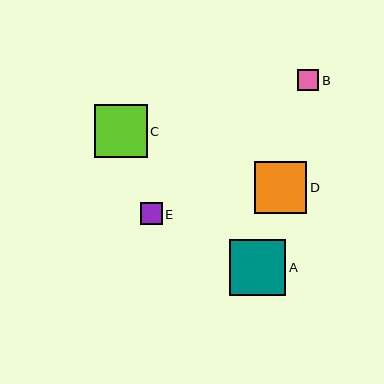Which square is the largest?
Square A is the largest with a size of approximately 56 pixels.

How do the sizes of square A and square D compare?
Square A and square D are approximately the same size.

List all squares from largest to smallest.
From largest to smallest: A, C, D, E, B.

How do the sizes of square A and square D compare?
Square A and square D are approximately the same size.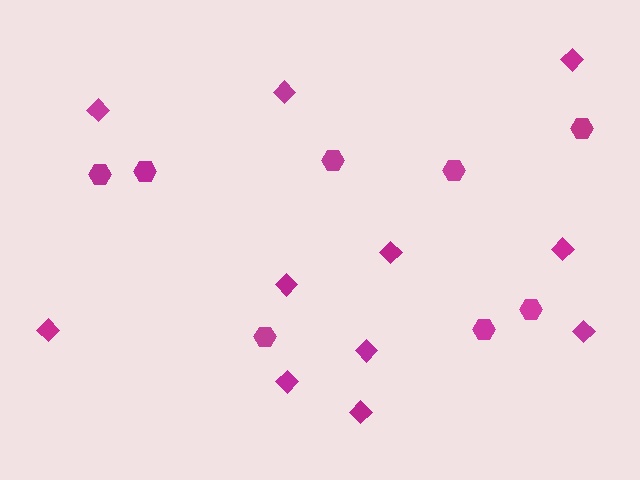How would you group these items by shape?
There are 2 groups: one group of diamonds (11) and one group of hexagons (8).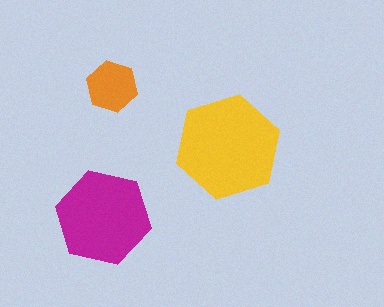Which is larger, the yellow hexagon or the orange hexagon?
The yellow one.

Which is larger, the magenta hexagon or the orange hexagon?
The magenta one.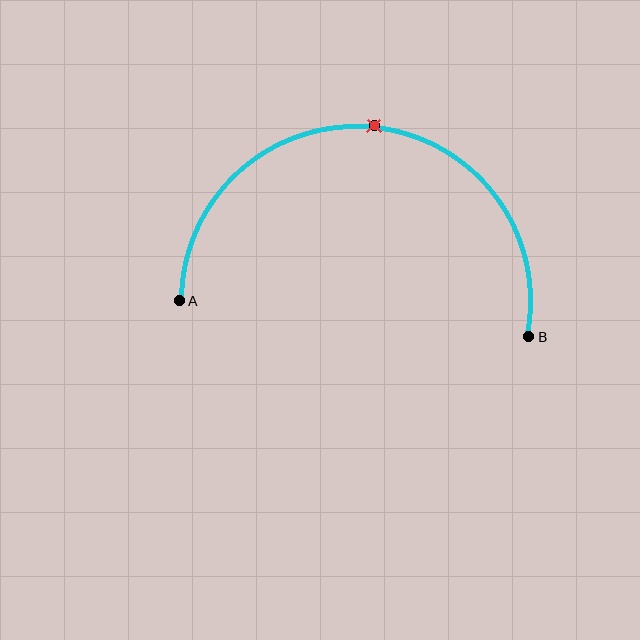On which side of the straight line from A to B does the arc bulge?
The arc bulges above the straight line connecting A and B.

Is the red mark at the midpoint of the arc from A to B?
Yes. The red mark lies on the arc at equal arc-length from both A and B — it is the arc midpoint.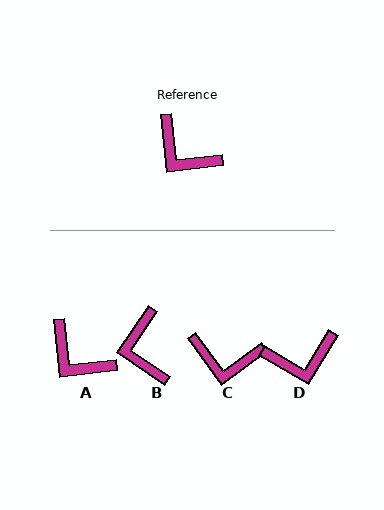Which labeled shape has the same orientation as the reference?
A.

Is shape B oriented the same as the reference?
No, it is off by about 40 degrees.